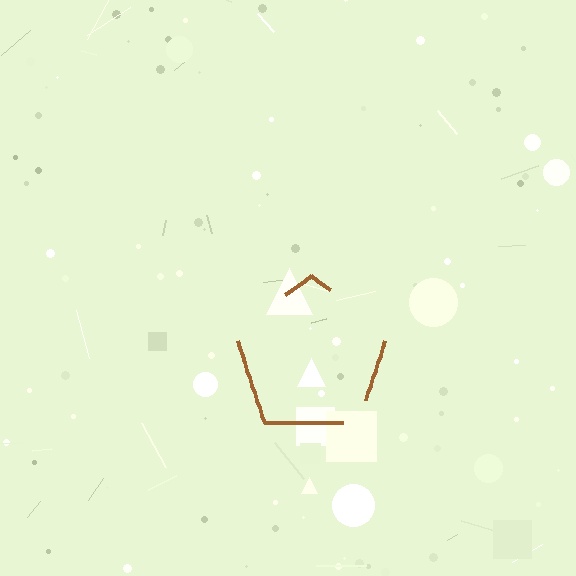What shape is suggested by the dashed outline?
The dashed outline suggests a pentagon.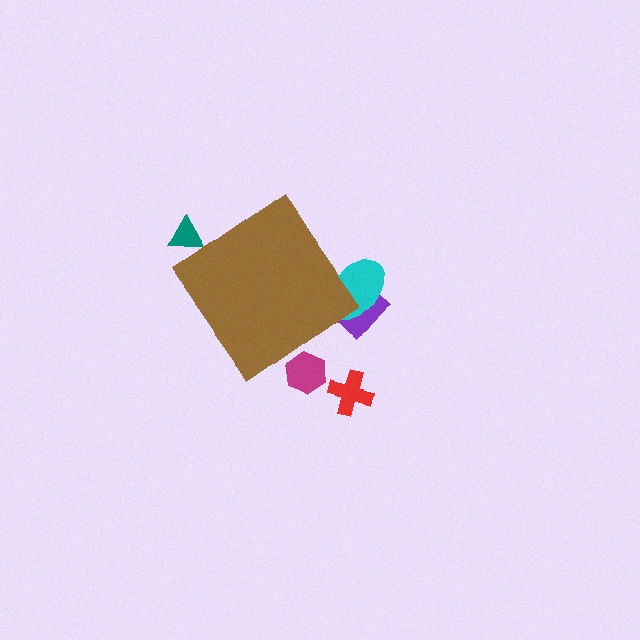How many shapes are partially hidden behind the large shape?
4 shapes are partially hidden.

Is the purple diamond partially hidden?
Yes, the purple diamond is partially hidden behind the brown diamond.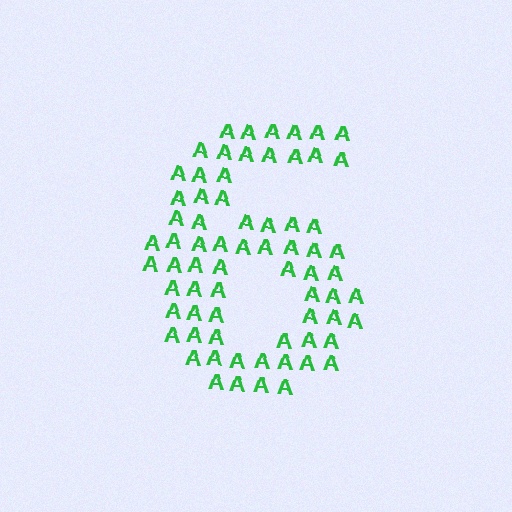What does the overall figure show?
The overall figure shows the digit 6.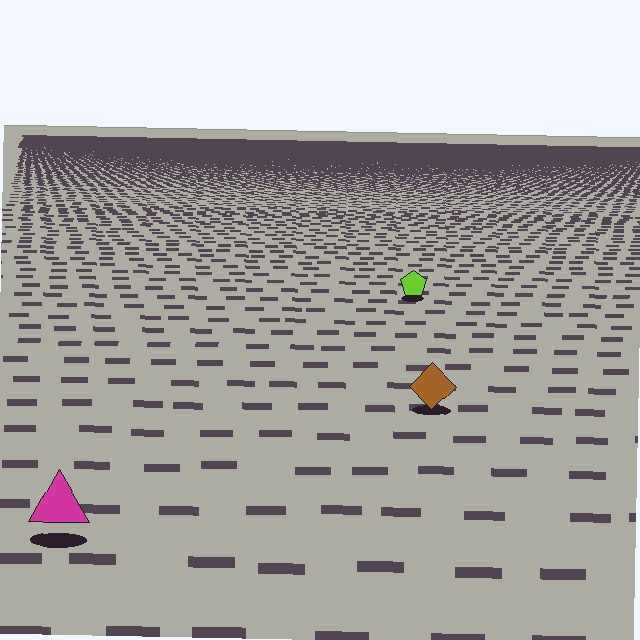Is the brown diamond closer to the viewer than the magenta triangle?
No. The magenta triangle is closer — you can tell from the texture gradient: the ground texture is coarser near it.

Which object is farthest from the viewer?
The lime pentagon is farthest from the viewer. It appears smaller and the ground texture around it is denser.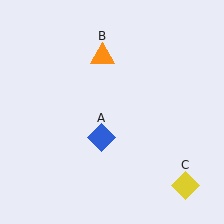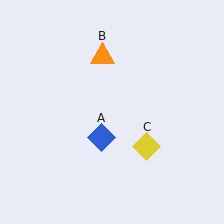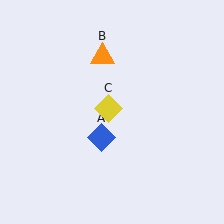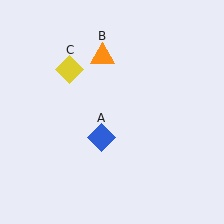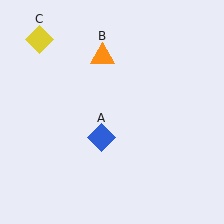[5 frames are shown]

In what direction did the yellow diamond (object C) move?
The yellow diamond (object C) moved up and to the left.